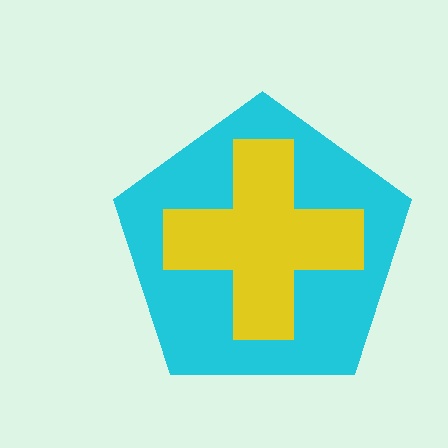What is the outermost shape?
The cyan pentagon.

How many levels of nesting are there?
2.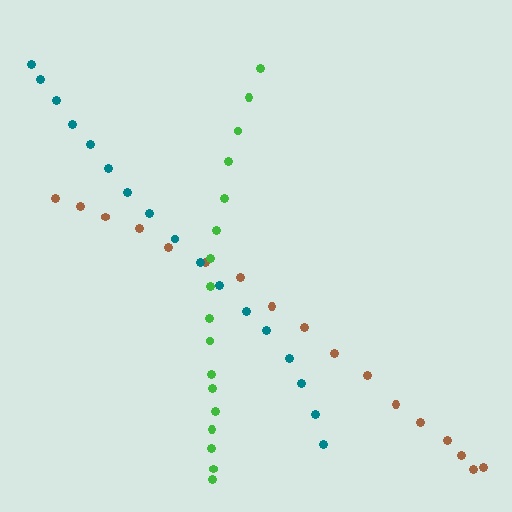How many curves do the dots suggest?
There are 3 distinct paths.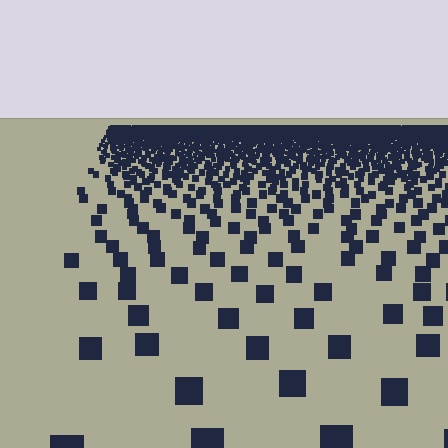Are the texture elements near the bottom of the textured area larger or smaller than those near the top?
Larger. Near the bottom, elements are closer to the viewer and appear at a bigger on-screen size.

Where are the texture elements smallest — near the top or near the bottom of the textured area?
Near the top.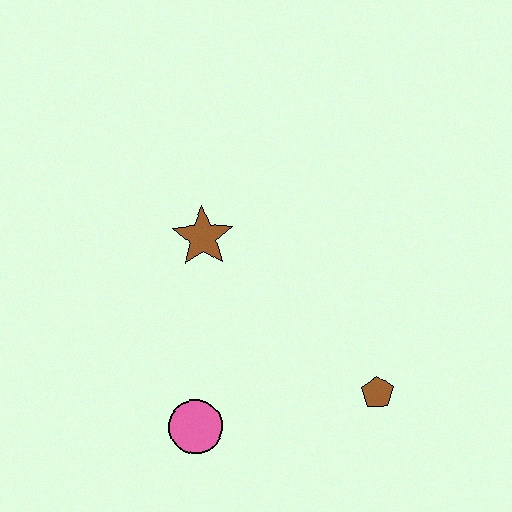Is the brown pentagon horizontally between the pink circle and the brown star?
No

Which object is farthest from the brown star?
The brown pentagon is farthest from the brown star.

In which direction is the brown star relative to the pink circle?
The brown star is above the pink circle.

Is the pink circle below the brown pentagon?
Yes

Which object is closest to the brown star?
The pink circle is closest to the brown star.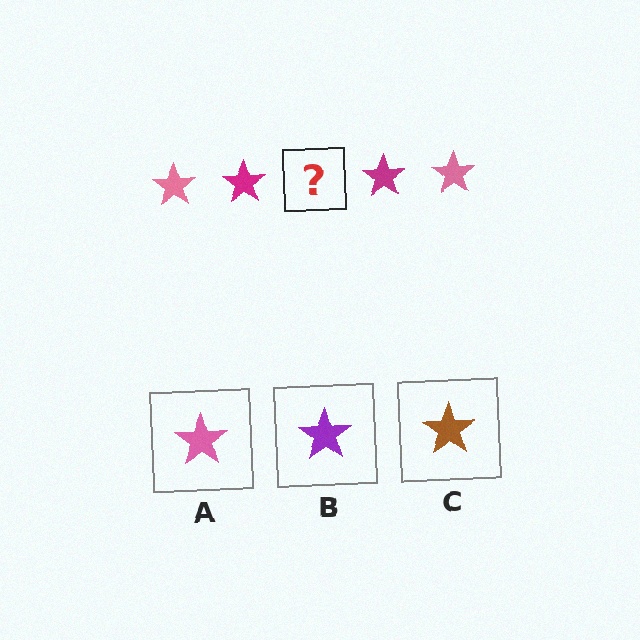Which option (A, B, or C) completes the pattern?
A.